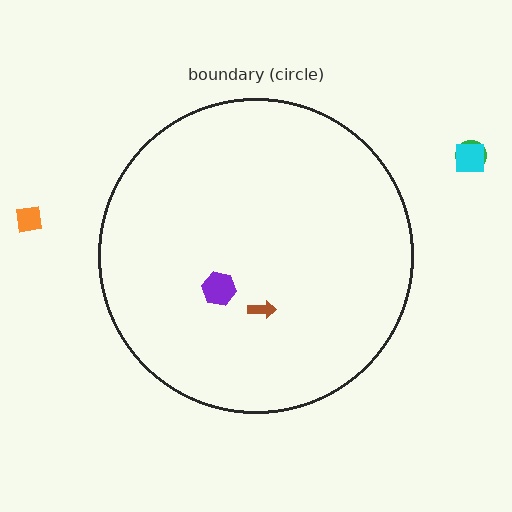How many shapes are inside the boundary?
2 inside, 3 outside.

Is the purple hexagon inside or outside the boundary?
Inside.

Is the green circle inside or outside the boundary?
Outside.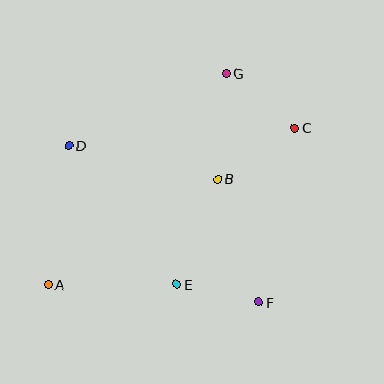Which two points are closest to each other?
Points E and F are closest to each other.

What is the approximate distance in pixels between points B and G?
The distance between B and G is approximately 106 pixels.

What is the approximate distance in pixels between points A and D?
The distance between A and D is approximately 141 pixels.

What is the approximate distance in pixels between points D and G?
The distance between D and G is approximately 173 pixels.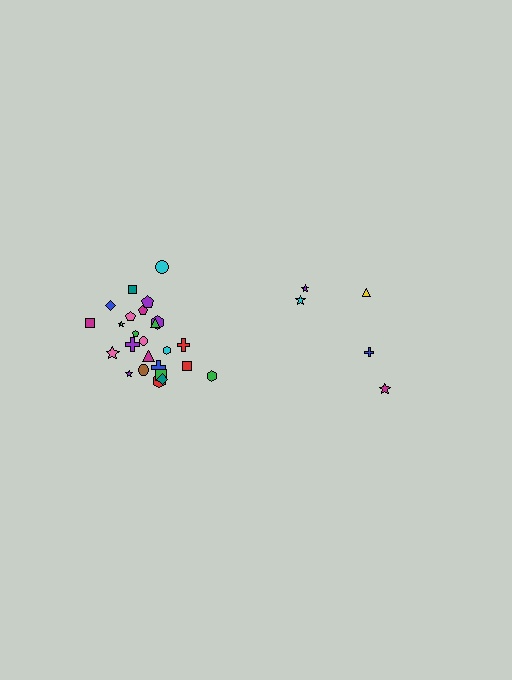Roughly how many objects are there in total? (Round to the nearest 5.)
Roughly 30 objects in total.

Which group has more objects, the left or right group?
The left group.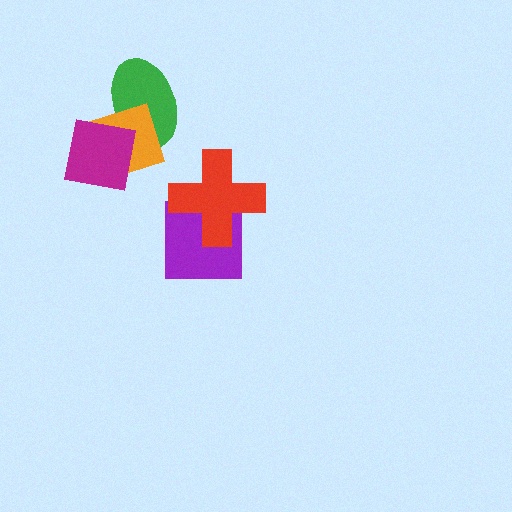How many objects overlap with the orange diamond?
2 objects overlap with the orange diamond.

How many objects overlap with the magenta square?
2 objects overlap with the magenta square.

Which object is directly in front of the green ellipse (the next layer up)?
The orange diamond is directly in front of the green ellipse.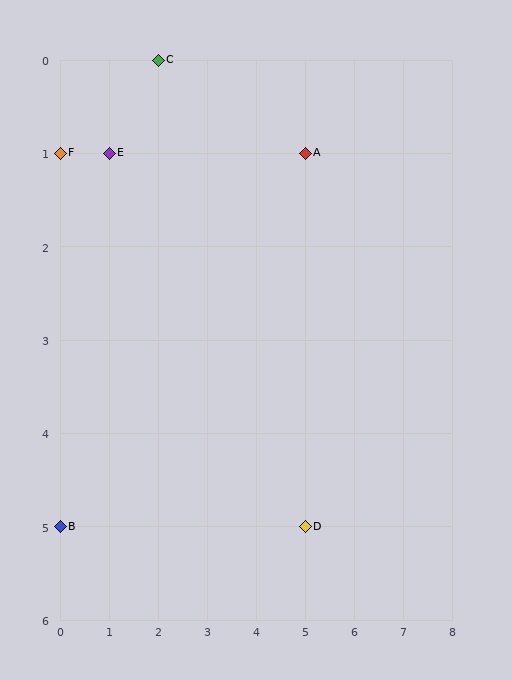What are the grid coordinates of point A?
Point A is at grid coordinates (5, 1).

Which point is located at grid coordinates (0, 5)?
Point B is at (0, 5).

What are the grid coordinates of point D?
Point D is at grid coordinates (5, 5).